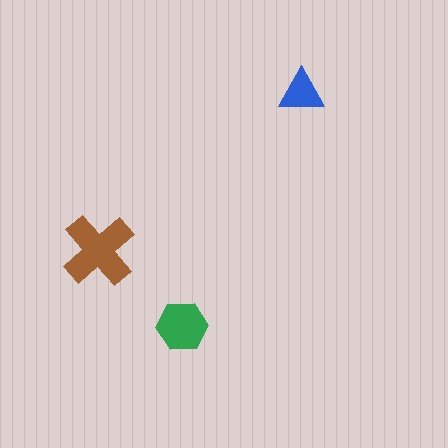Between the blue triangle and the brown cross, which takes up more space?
The brown cross.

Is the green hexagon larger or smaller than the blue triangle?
Larger.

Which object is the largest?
The brown cross.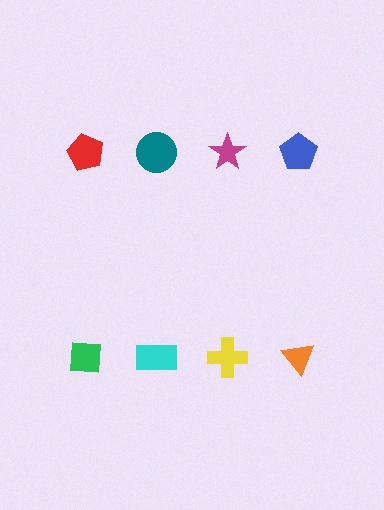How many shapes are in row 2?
4 shapes.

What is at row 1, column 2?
A teal circle.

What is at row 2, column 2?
A cyan rectangle.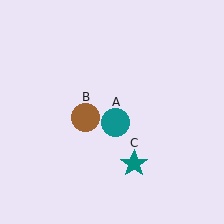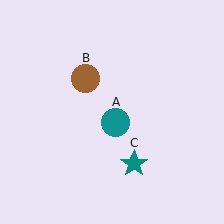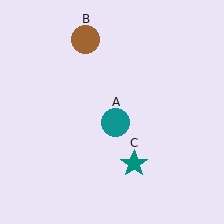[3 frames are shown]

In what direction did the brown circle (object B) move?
The brown circle (object B) moved up.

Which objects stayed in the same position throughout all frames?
Teal circle (object A) and teal star (object C) remained stationary.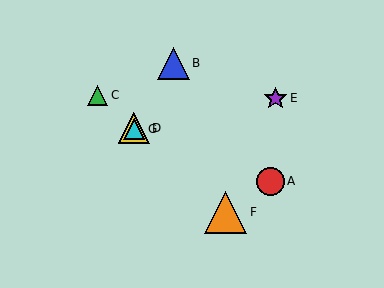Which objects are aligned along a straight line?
Objects C, D, F, G are aligned along a straight line.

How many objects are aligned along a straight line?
4 objects (C, D, F, G) are aligned along a straight line.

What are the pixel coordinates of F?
Object F is at (225, 212).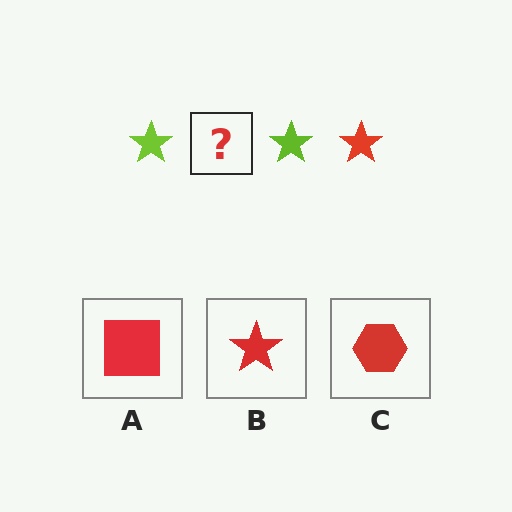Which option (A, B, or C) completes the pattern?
B.